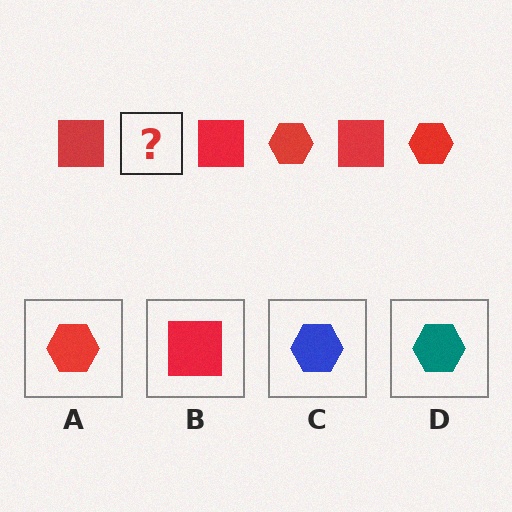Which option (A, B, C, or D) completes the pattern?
A.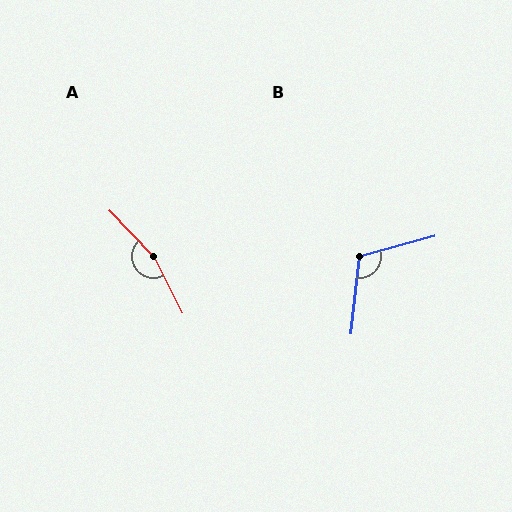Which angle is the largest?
A, at approximately 163 degrees.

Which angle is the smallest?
B, at approximately 112 degrees.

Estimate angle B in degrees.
Approximately 112 degrees.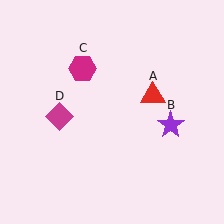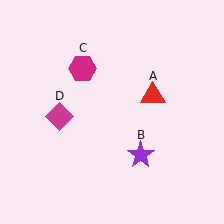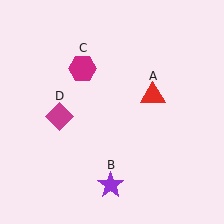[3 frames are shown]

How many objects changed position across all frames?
1 object changed position: purple star (object B).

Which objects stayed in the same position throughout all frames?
Red triangle (object A) and magenta hexagon (object C) and magenta diamond (object D) remained stationary.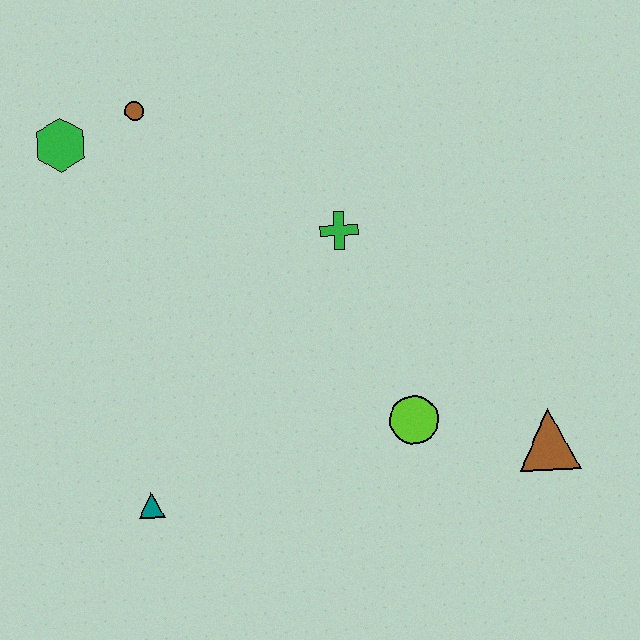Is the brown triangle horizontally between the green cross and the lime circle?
No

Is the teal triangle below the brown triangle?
Yes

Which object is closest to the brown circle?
The green hexagon is closest to the brown circle.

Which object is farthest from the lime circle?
The green hexagon is farthest from the lime circle.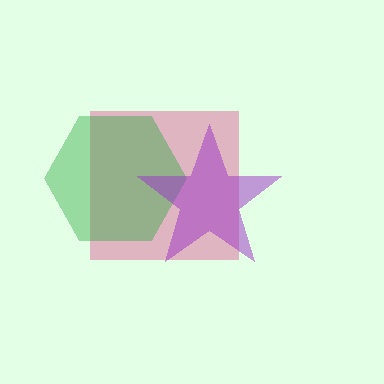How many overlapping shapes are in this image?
There are 3 overlapping shapes in the image.